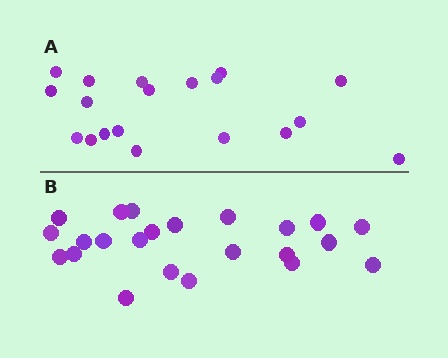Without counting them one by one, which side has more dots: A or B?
Region B (the bottom region) has more dots.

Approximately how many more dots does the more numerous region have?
Region B has about 4 more dots than region A.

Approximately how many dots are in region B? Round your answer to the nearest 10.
About 20 dots. (The exact count is 23, which rounds to 20.)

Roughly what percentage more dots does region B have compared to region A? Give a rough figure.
About 20% more.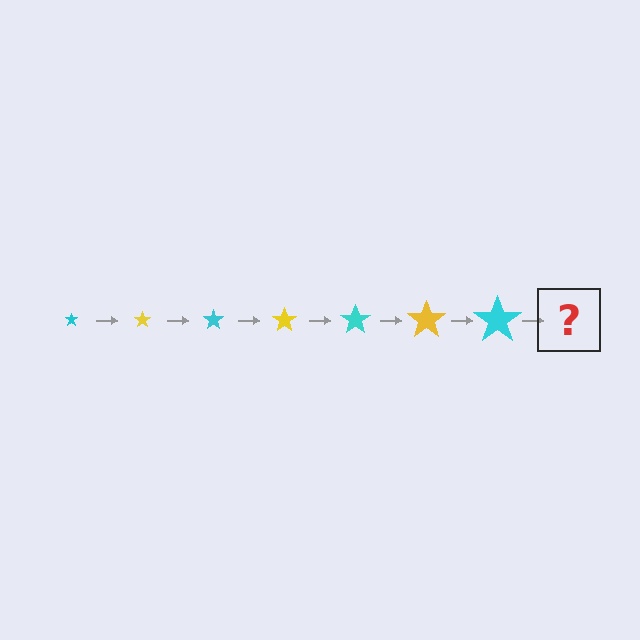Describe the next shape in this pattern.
It should be a yellow star, larger than the previous one.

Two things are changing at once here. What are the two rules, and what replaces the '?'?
The two rules are that the star grows larger each step and the color cycles through cyan and yellow. The '?' should be a yellow star, larger than the previous one.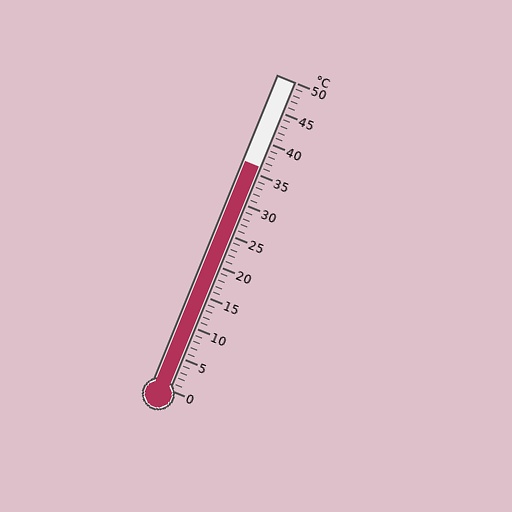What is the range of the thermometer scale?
The thermometer scale ranges from 0°C to 50°C.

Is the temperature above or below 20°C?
The temperature is above 20°C.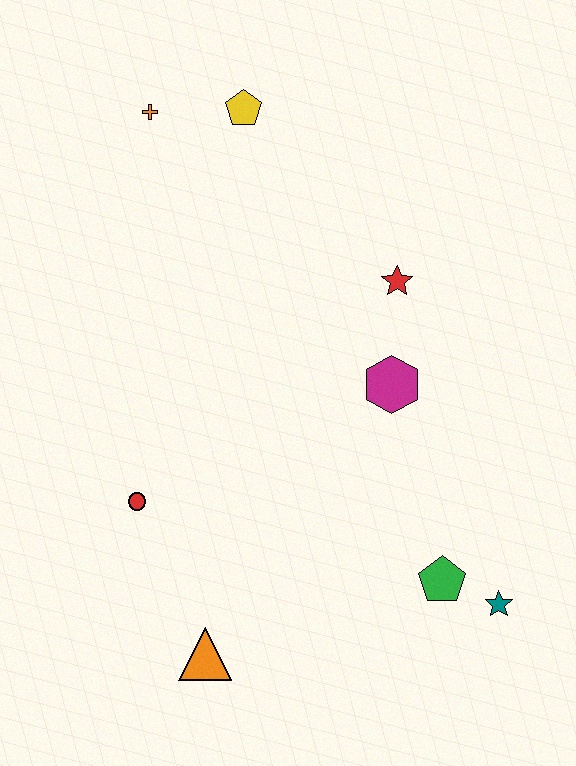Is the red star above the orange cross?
No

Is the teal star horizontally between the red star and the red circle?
No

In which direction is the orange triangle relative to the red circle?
The orange triangle is below the red circle.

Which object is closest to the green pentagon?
The teal star is closest to the green pentagon.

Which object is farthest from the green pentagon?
The orange cross is farthest from the green pentagon.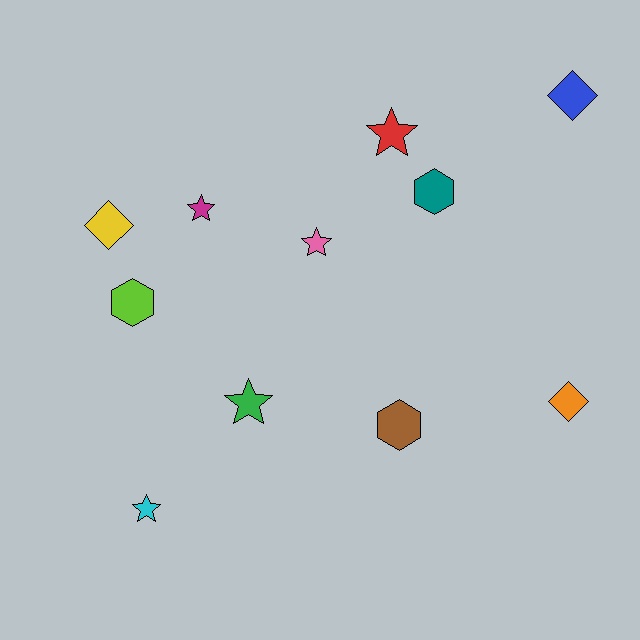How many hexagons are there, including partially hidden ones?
There are 3 hexagons.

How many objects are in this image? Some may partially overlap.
There are 11 objects.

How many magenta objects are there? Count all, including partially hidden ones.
There is 1 magenta object.